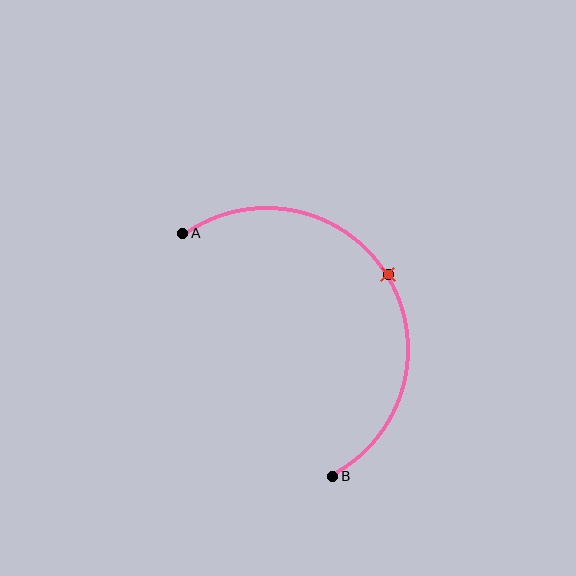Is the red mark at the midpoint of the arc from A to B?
Yes. The red mark lies on the arc at equal arc-length from both A and B — it is the arc midpoint.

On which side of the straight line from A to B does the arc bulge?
The arc bulges to the right of the straight line connecting A and B.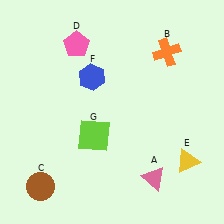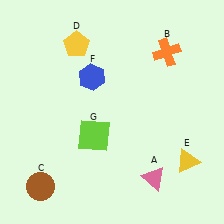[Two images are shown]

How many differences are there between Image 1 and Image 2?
There is 1 difference between the two images.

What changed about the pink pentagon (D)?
In Image 1, D is pink. In Image 2, it changed to yellow.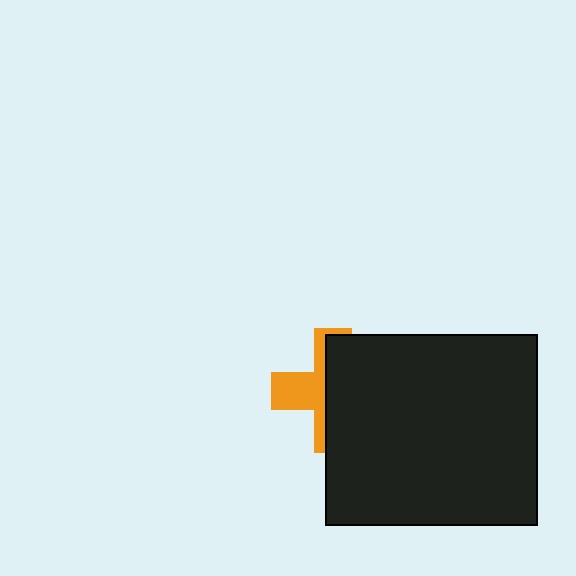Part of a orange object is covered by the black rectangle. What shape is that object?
It is a cross.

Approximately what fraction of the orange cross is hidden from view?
Roughly 59% of the orange cross is hidden behind the black rectangle.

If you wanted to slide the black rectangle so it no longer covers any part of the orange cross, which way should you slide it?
Slide it right — that is the most direct way to separate the two shapes.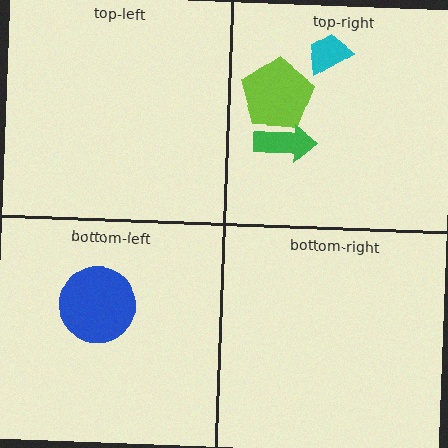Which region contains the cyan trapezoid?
The top-right region.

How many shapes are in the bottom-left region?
1.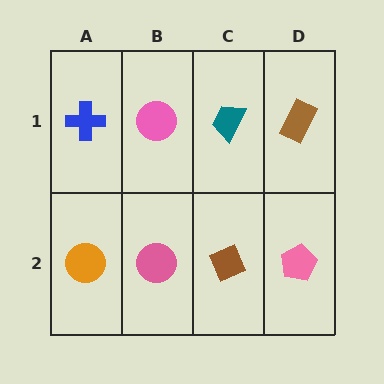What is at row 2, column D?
A pink pentagon.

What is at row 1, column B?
A pink circle.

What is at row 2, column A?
An orange circle.